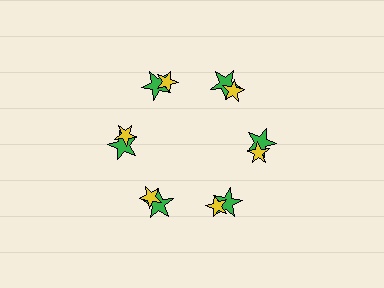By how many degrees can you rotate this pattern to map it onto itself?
The pattern maps onto itself every 60 degrees of rotation.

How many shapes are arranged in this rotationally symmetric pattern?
There are 12 shapes, arranged in 6 groups of 2.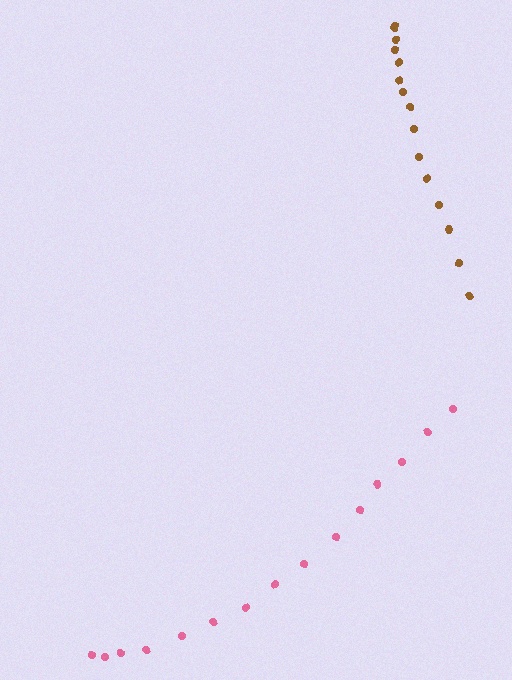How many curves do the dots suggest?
There are 2 distinct paths.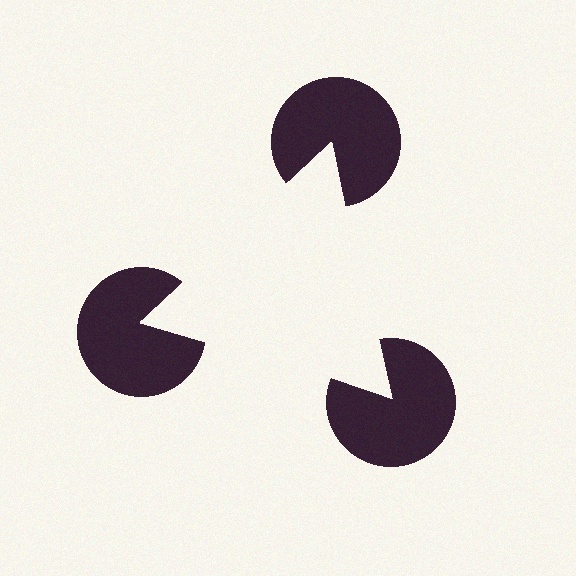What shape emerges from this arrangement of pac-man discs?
An illusory triangle — its edges are inferred from the aligned wedge cuts in the pac-man discs, not physically drawn.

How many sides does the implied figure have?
3 sides.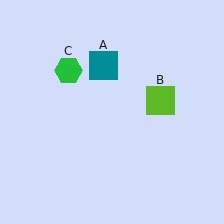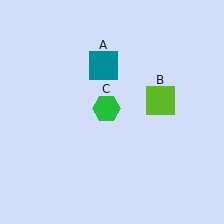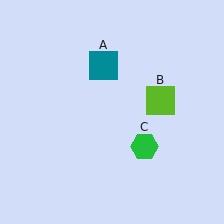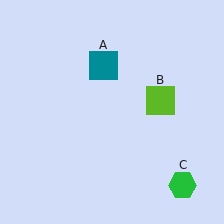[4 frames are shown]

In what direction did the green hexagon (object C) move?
The green hexagon (object C) moved down and to the right.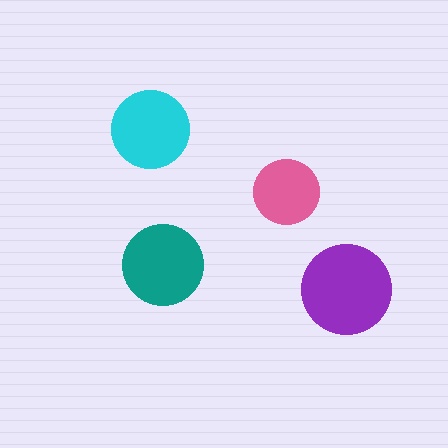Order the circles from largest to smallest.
the purple one, the teal one, the cyan one, the pink one.